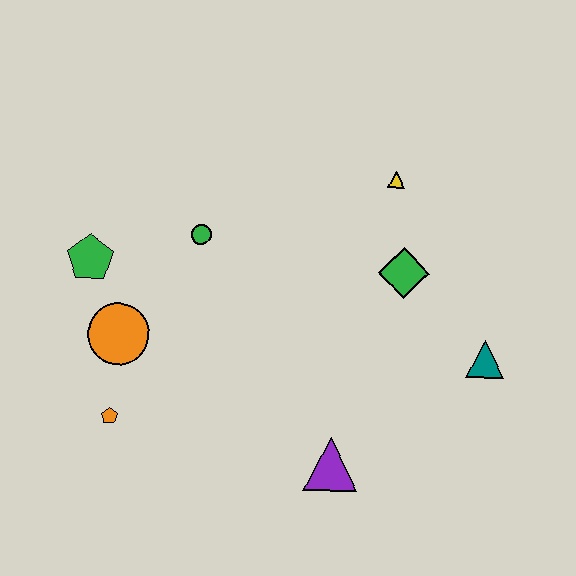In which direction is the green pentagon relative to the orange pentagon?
The green pentagon is above the orange pentagon.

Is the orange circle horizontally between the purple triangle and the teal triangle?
No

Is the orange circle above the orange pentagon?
Yes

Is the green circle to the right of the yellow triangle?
No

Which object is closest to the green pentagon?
The orange circle is closest to the green pentagon.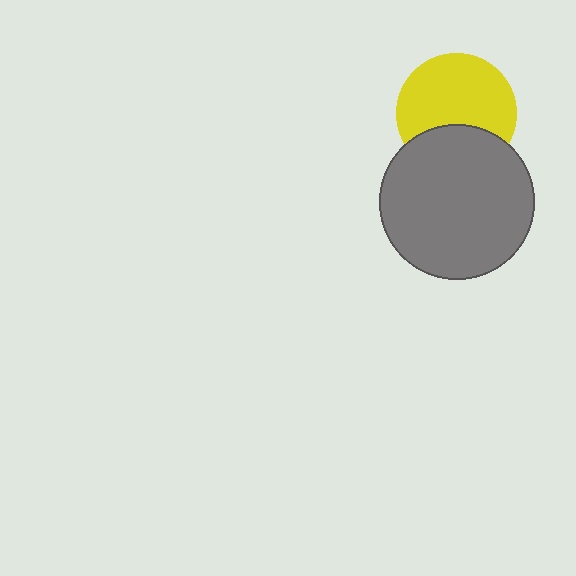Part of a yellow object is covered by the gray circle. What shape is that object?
It is a circle.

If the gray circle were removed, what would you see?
You would see the complete yellow circle.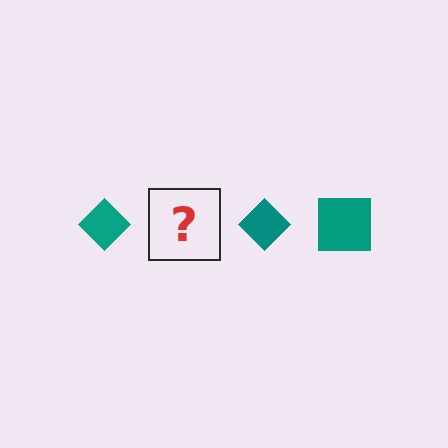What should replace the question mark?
The question mark should be replaced with a teal square.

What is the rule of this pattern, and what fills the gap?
The rule is that the pattern cycles through diamond, square shapes in teal. The gap should be filled with a teal square.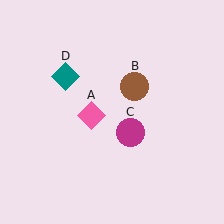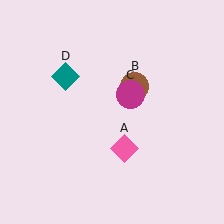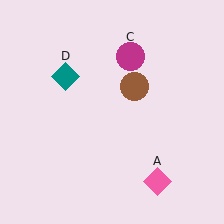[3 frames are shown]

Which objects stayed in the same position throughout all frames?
Brown circle (object B) and teal diamond (object D) remained stationary.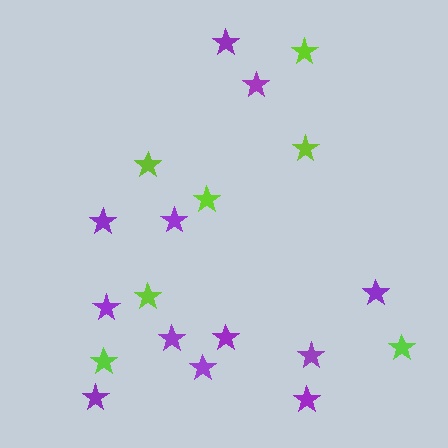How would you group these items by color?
There are 2 groups: one group of purple stars (12) and one group of lime stars (7).